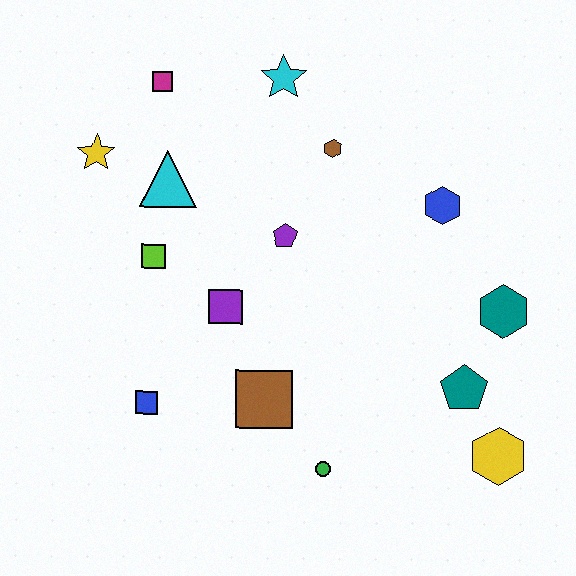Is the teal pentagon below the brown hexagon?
Yes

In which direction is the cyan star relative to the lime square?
The cyan star is above the lime square.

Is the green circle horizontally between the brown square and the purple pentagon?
No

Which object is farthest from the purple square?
The yellow hexagon is farthest from the purple square.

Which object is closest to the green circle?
The brown square is closest to the green circle.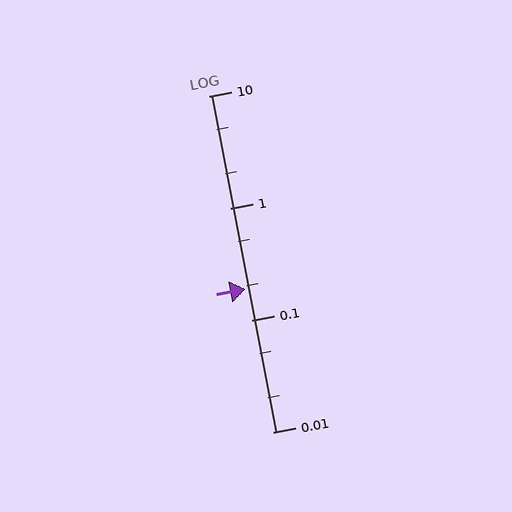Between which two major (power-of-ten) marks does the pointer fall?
The pointer is between 0.1 and 1.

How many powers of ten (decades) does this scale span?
The scale spans 3 decades, from 0.01 to 10.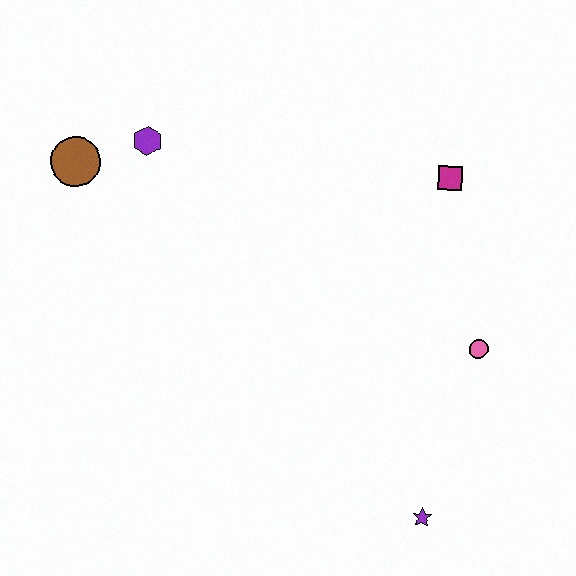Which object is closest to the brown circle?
The purple hexagon is closest to the brown circle.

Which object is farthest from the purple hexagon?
The purple star is farthest from the purple hexagon.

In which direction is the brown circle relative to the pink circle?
The brown circle is to the left of the pink circle.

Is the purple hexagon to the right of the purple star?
No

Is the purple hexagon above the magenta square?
Yes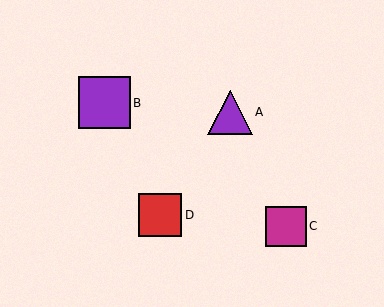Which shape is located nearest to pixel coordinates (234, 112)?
The purple triangle (labeled A) at (230, 112) is nearest to that location.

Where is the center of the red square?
The center of the red square is at (160, 215).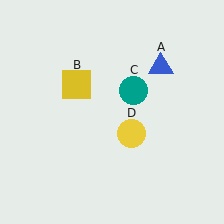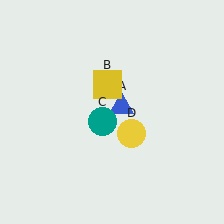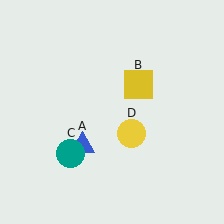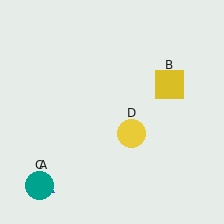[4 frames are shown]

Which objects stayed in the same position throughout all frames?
Yellow circle (object D) remained stationary.